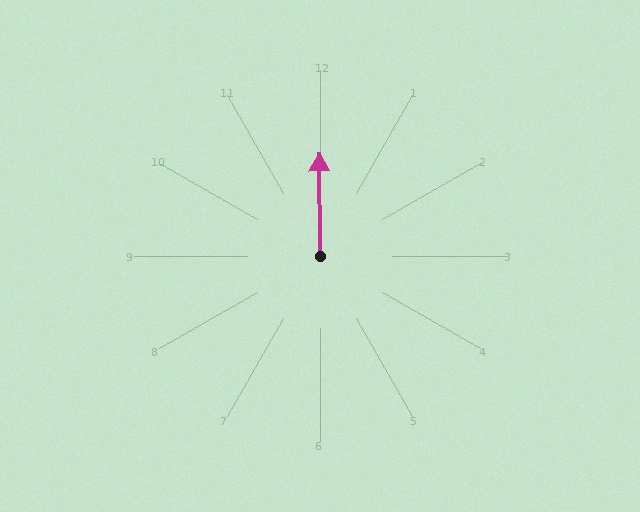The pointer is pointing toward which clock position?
Roughly 12 o'clock.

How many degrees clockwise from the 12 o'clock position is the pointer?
Approximately 359 degrees.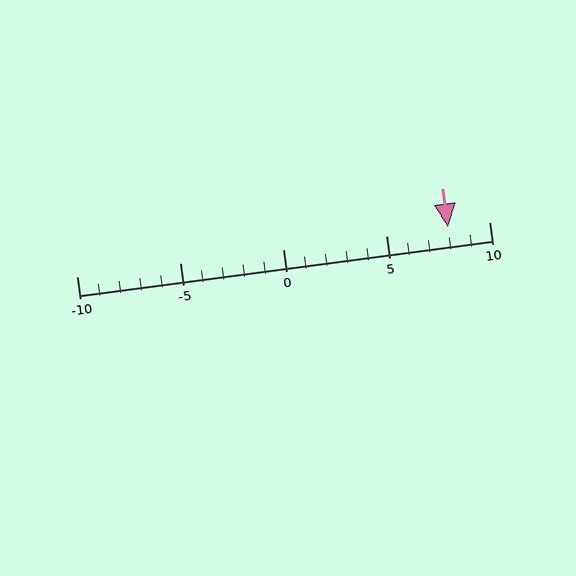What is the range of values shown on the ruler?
The ruler shows values from -10 to 10.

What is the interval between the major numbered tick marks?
The major tick marks are spaced 5 units apart.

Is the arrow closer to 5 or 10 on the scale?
The arrow is closer to 10.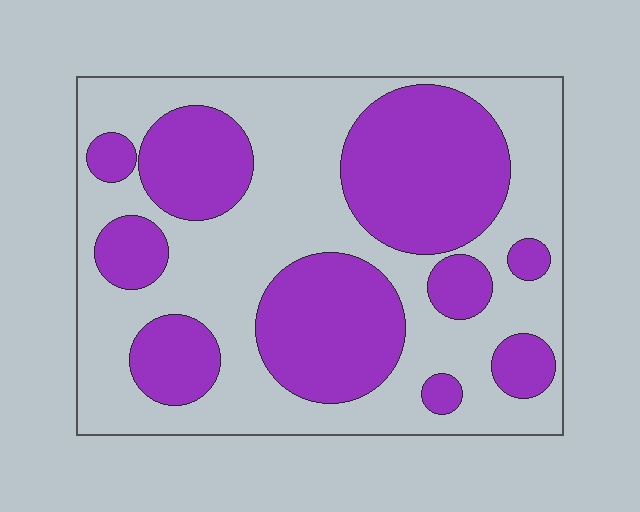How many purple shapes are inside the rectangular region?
10.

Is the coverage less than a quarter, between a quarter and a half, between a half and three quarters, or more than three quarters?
Between a quarter and a half.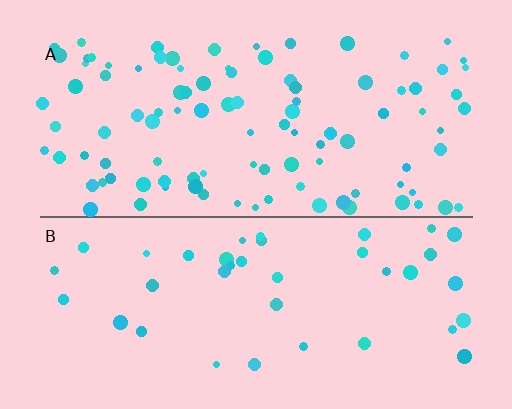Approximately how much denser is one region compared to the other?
Approximately 2.6× — region A over region B.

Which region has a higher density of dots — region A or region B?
A (the top).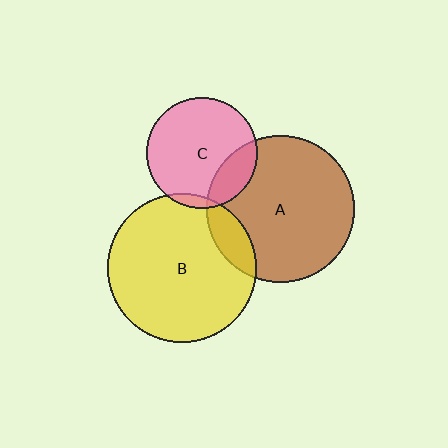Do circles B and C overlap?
Yes.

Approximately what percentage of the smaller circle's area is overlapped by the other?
Approximately 5%.